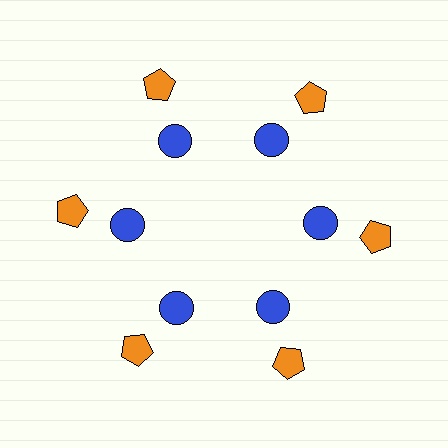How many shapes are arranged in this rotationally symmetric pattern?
There are 12 shapes, arranged in 6 groups of 2.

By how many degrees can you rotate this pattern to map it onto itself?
The pattern maps onto itself every 60 degrees of rotation.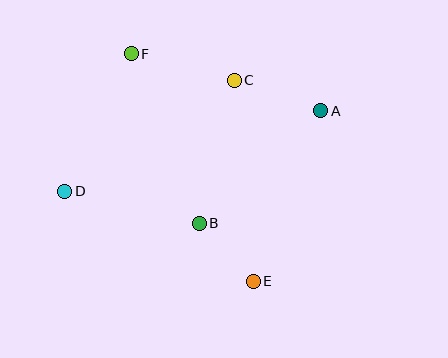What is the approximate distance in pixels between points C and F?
The distance between C and F is approximately 106 pixels.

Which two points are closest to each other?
Points B and E are closest to each other.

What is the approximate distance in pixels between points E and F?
The distance between E and F is approximately 258 pixels.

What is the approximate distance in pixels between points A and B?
The distance between A and B is approximately 166 pixels.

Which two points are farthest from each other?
Points A and D are farthest from each other.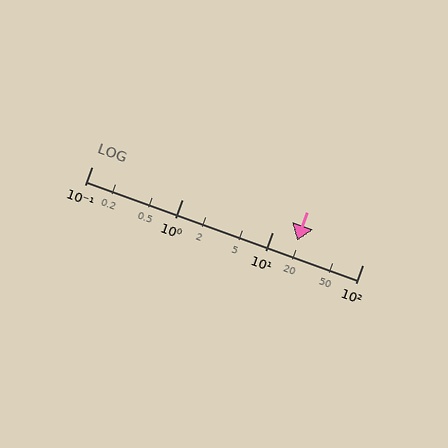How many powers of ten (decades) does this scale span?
The scale spans 3 decades, from 0.1 to 100.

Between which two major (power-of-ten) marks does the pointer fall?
The pointer is between 10 and 100.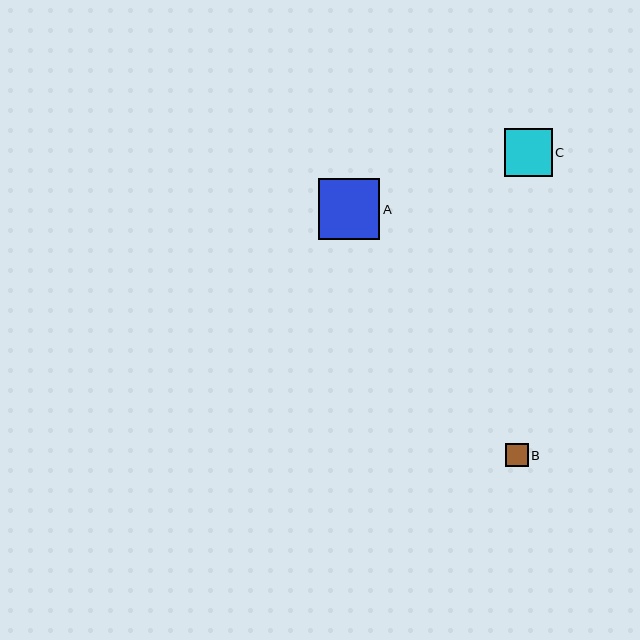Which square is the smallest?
Square B is the smallest with a size of approximately 23 pixels.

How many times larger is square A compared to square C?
Square A is approximately 1.3 times the size of square C.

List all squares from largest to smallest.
From largest to smallest: A, C, B.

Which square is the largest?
Square A is the largest with a size of approximately 62 pixels.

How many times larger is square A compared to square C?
Square A is approximately 1.3 times the size of square C.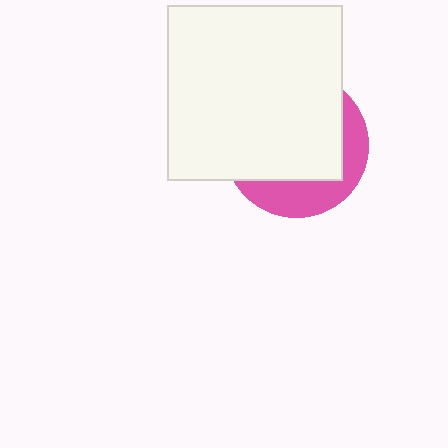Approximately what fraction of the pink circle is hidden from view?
Roughly 70% of the pink circle is hidden behind the white square.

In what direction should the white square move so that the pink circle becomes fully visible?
The white square should move toward the upper-left. That is the shortest direction to clear the overlap and leave the pink circle fully visible.